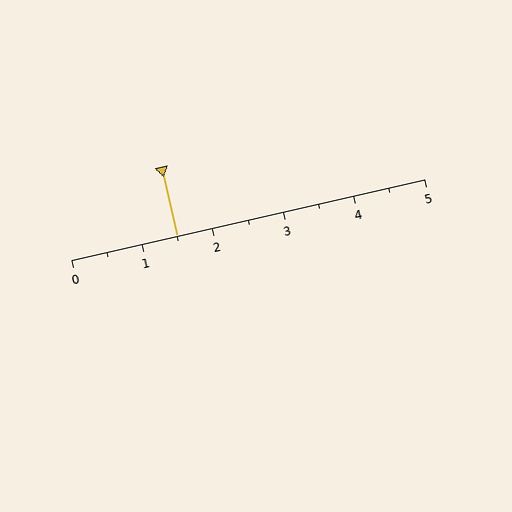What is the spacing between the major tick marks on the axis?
The major ticks are spaced 1 apart.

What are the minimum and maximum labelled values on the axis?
The axis runs from 0 to 5.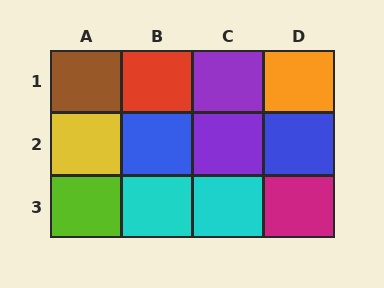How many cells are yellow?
1 cell is yellow.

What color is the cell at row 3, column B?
Cyan.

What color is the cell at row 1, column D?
Orange.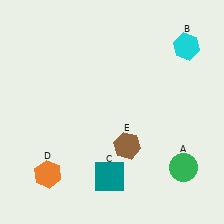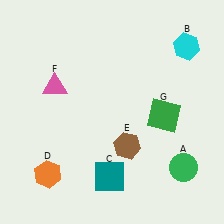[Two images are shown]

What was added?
A pink triangle (F), a green square (G) were added in Image 2.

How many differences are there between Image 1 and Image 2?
There are 2 differences between the two images.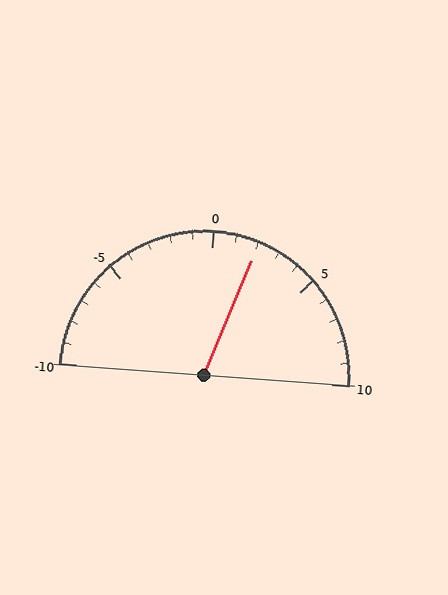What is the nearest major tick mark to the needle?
The nearest major tick mark is 0.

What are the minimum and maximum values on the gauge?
The gauge ranges from -10 to 10.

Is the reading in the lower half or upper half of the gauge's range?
The reading is in the upper half of the range (-10 to 10).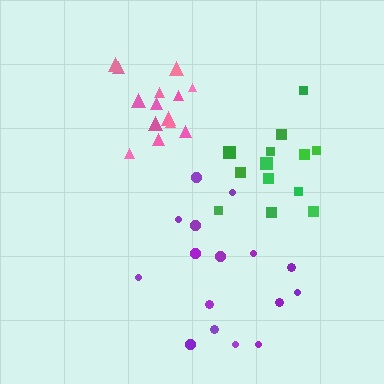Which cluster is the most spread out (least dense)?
Purple.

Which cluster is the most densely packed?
Green.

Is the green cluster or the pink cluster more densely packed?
Green.